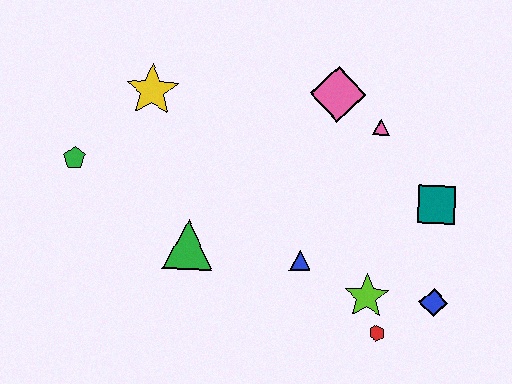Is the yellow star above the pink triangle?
Yes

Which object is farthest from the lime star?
The green pentagon is farthest from the lime star.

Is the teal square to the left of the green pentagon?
No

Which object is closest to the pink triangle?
The pink diamond is closest to the pink triangle.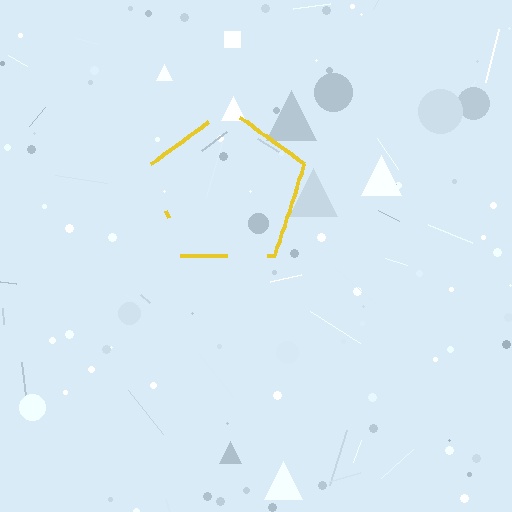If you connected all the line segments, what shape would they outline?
They would outline a pentagon.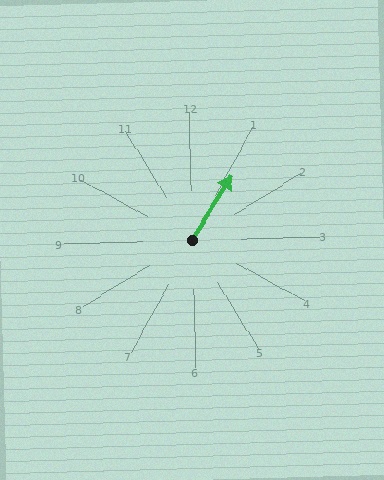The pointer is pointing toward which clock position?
Roughly 1 o'clock.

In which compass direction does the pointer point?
Northeast.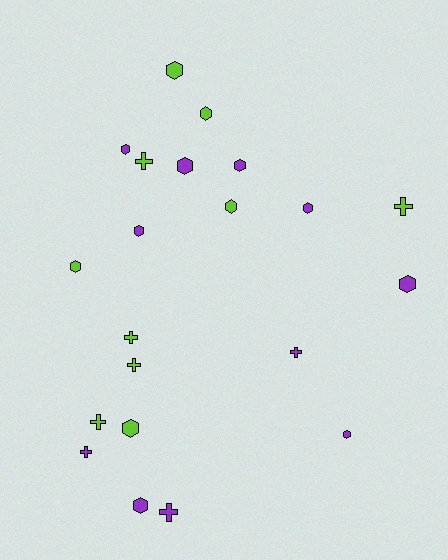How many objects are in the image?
There are 21 objects.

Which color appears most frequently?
Purple, with 11 objects.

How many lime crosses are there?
There are 5 lime crosses.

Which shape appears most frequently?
Hexagon, with 13 objects.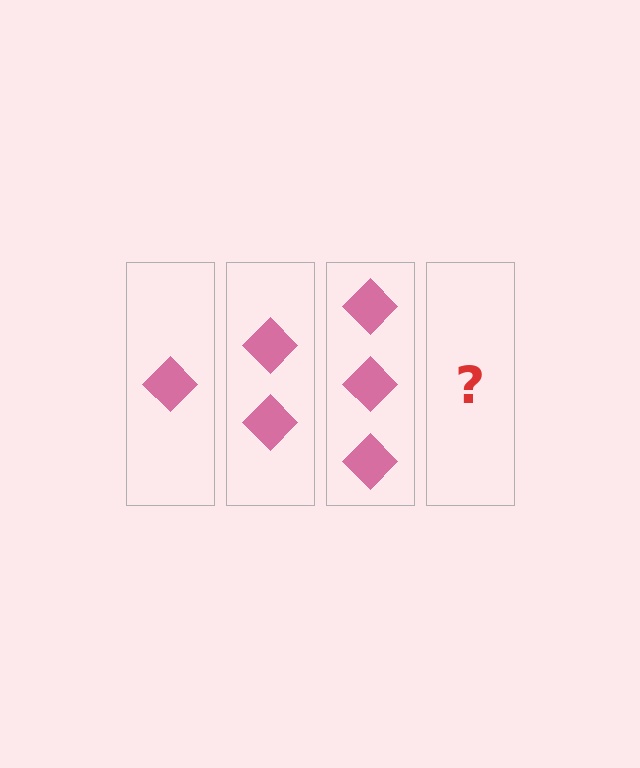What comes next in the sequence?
The next element should be 4 diamonds.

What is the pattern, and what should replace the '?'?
The pattern is that each step adds one more diamond. The '?' should be 4 diamonds.